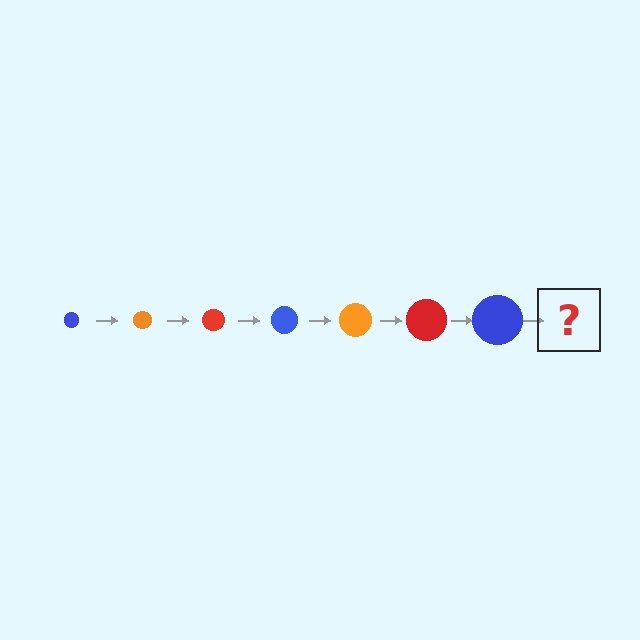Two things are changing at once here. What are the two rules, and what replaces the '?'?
The two rules are that the circle grows larger each step and the color cycles through blue, orange, and red. The '?' should be an orange circle, larger than the previous one.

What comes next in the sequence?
The next element should be an orange circle, larger than the previous one.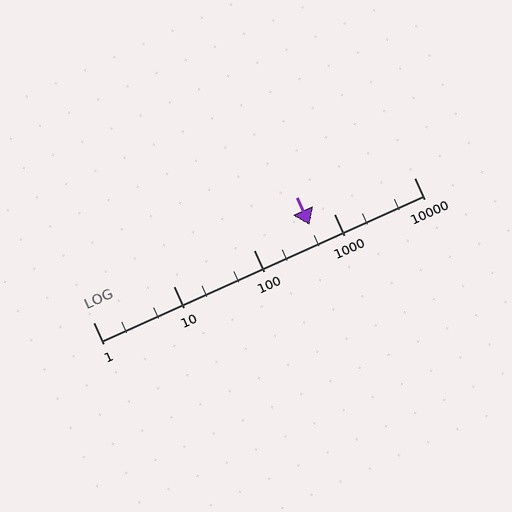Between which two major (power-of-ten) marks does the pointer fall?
The pointer is between 100 and 1000.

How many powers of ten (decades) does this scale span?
The scale spans 4 decades, from 1 to 10000.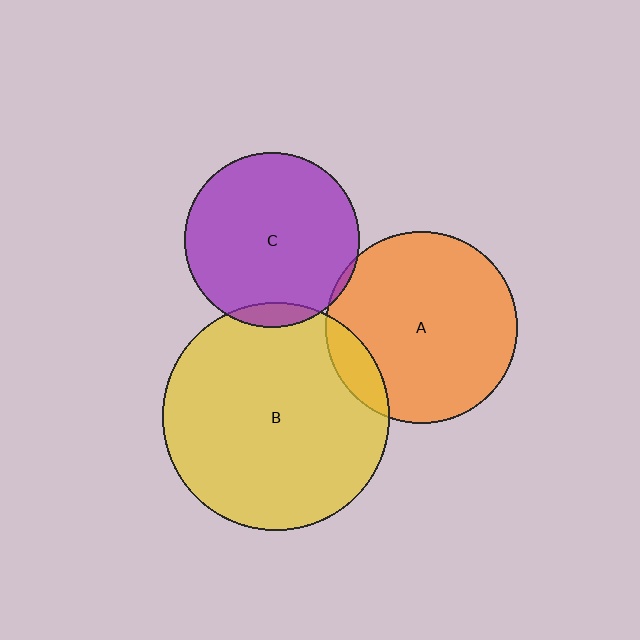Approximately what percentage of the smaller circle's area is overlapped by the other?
Approximately 5%.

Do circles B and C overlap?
Yes.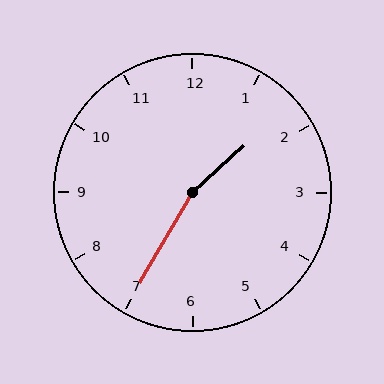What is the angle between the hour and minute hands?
Approximately 162 degrees.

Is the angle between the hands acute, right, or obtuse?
It is obtuse.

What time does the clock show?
1:35.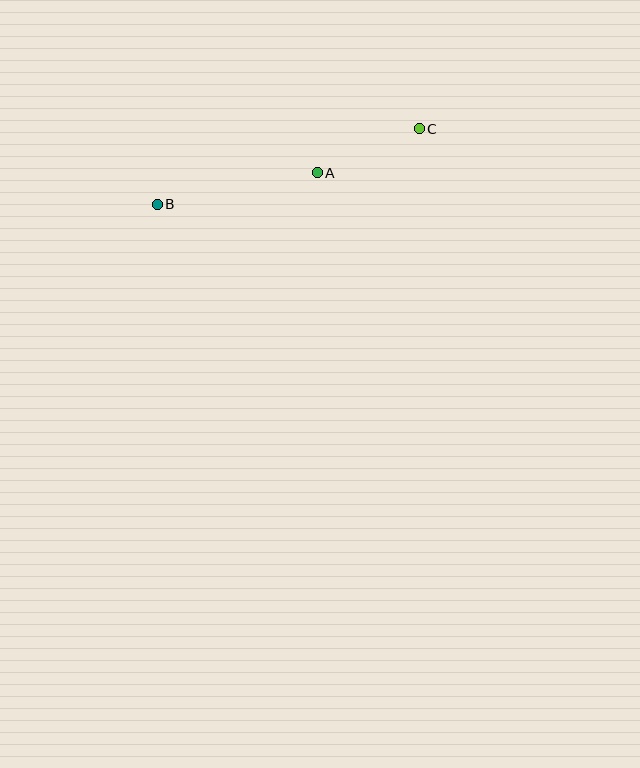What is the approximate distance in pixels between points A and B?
The distance between A and B is approximately 163 pixels.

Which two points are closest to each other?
Points A and C are closest to each other.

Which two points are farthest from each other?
Points B and C are farthest from each other.